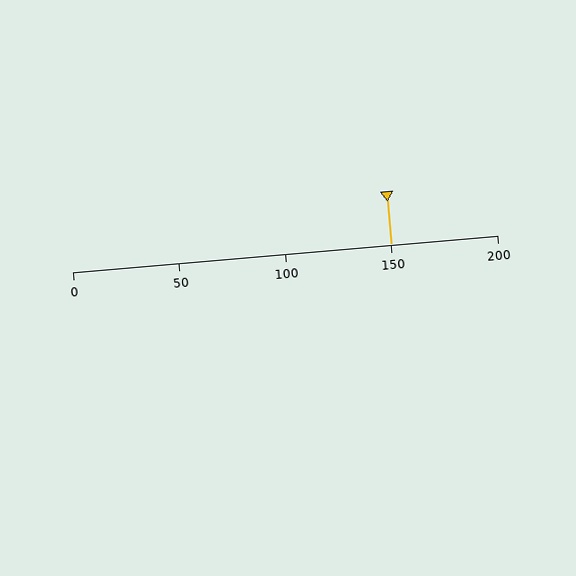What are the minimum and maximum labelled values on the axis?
The axis runs from 0 to 200.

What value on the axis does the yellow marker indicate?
The marker indicates approximately 150.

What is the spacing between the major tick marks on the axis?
The major ticks are spaced 50 apart.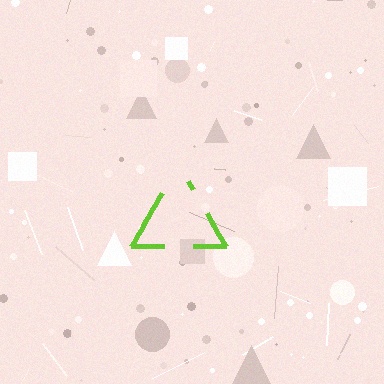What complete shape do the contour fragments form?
The contour fragments form a triangle.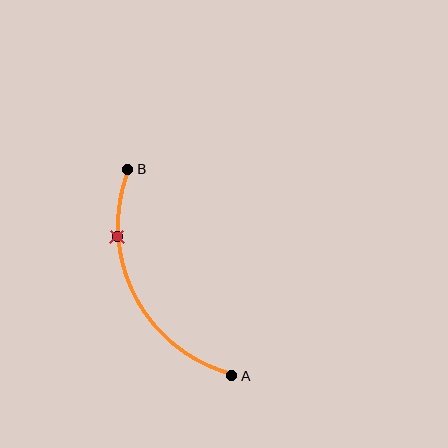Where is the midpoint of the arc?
The arc midpoint is the point on the curve farthest from the straight line joining A and B. It sits to the left of that line.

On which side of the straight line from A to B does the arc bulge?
The arc bulges to the left of the straight line connecting A and B.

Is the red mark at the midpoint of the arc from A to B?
No. The red mark lies on the arc but is closer to endpoint B. The arc midpoint would be at the point on the curve equidistant along the arc from both A and B.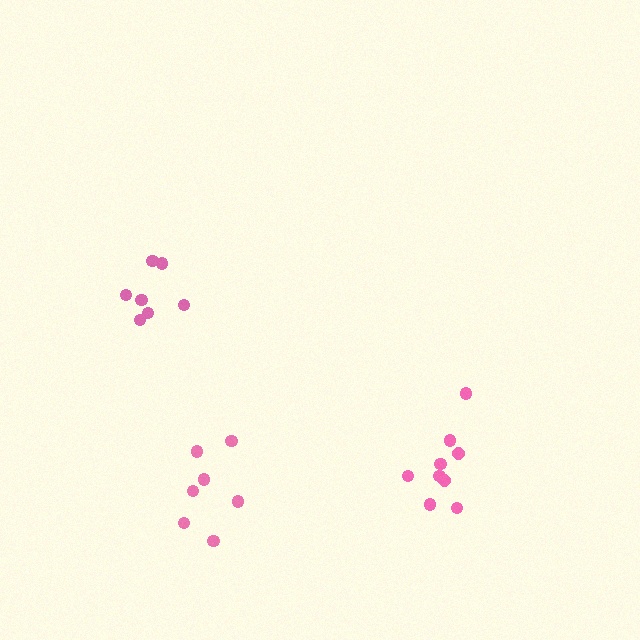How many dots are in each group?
Group 1: 7 dots, Group 2: 7 dots, Group 3: 9 dots (23 total).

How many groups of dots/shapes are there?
There are 3 groups.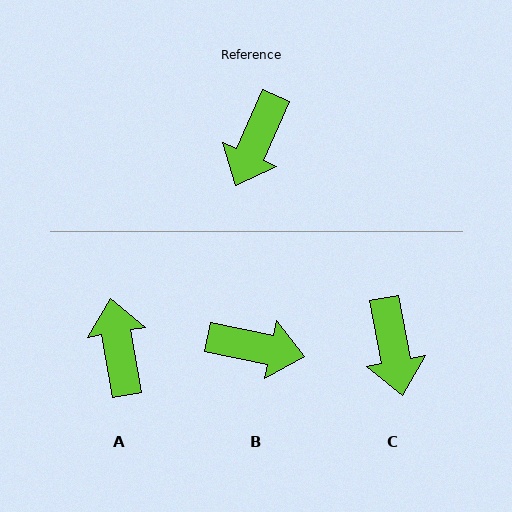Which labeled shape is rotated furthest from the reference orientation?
A, about 146 degrees away.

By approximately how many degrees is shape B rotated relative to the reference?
Approximately 103 degrees counter-clockwise.